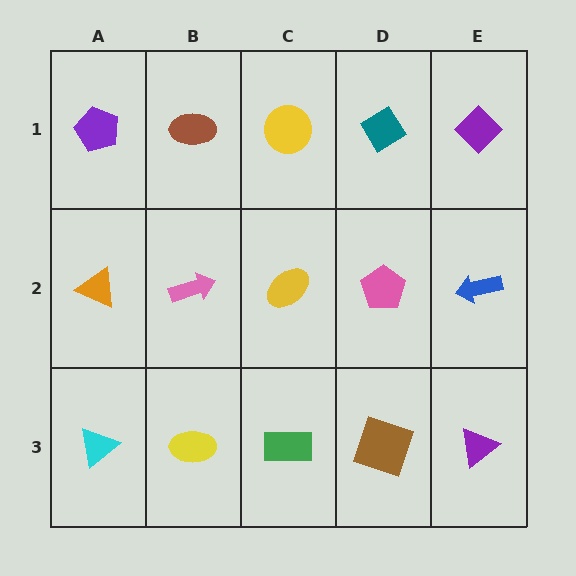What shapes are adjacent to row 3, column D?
A pink pentagon (row 2, column D), a green rectangle (row 3, column C), a purple triangle (row 3, column E).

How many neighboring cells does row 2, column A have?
3.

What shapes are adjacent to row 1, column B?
A pink arrow (row 2, column B), a purple pentagon (row 1, column A), a yellow circle (row 1, column C).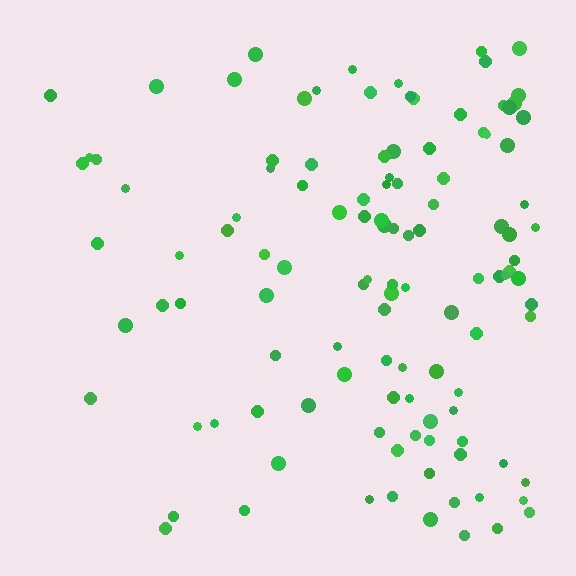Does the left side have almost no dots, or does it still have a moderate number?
Still a moderate number, just noticeably fewer than the right.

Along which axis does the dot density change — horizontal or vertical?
Horizontal.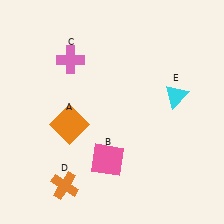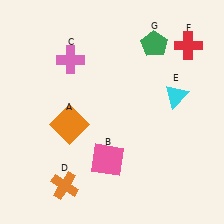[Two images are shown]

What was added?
A red cross (F), a green pentagon (G) were added in Image 2.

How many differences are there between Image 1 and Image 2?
There are 2 differences between the two images.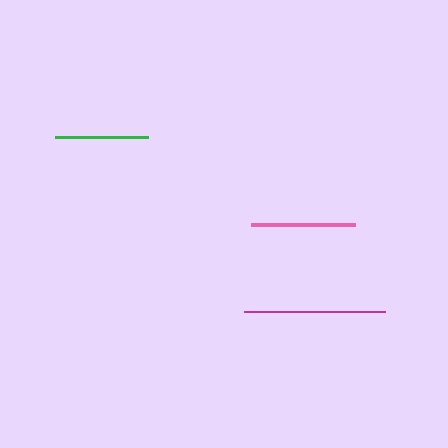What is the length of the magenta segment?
The magenta segment is approximately 141 pixels long.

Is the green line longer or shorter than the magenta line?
The magenta line is longer than the green line.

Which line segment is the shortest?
The green line is the shortest at approximately 93 pixels.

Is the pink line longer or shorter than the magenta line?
The magenta line is longer than the pink line.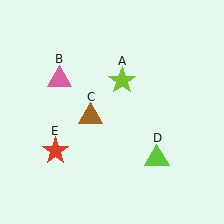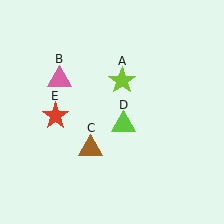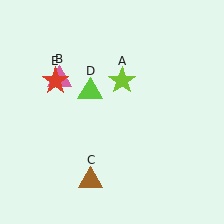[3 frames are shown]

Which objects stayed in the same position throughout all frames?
Lime star (object A) and pink triangle (object B) remained stationary.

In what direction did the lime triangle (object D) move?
The lime triangle (object D) moved up and to the left.